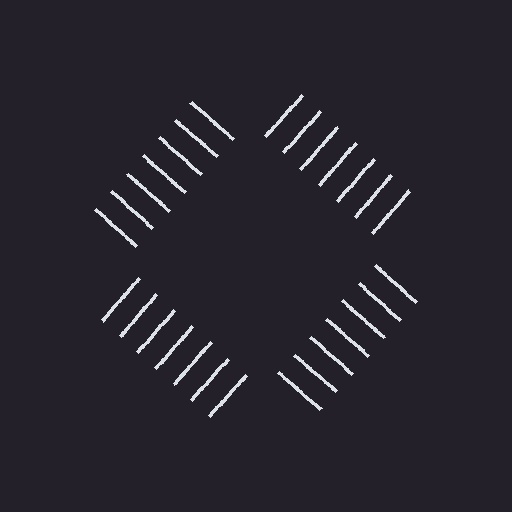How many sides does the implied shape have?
4 sides — the line-ends trace a square.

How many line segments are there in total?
28 — 7 along each of the 4 edges.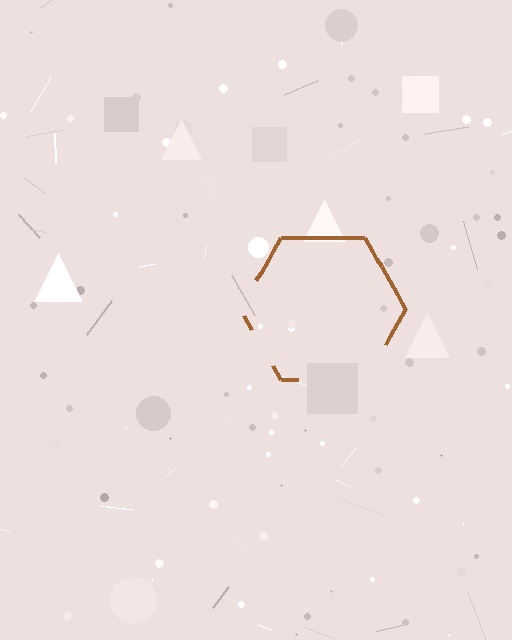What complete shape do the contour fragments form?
The contour fragments form a hexagon.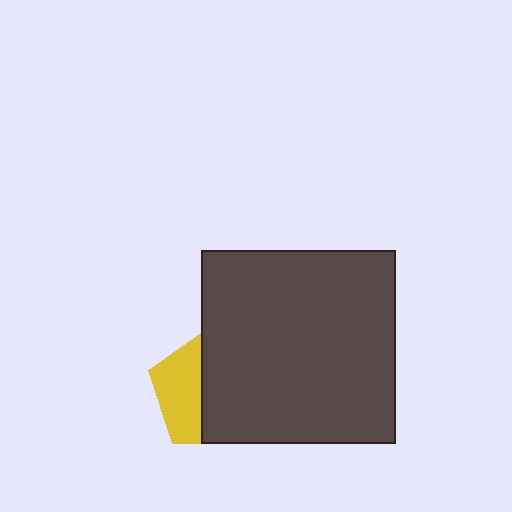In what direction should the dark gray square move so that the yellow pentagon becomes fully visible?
The dark gray square should move right. That is the shortest direction to clear the overlap and leave the yellow pentagon fully visible.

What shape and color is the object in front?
The object in front is a dark gray square.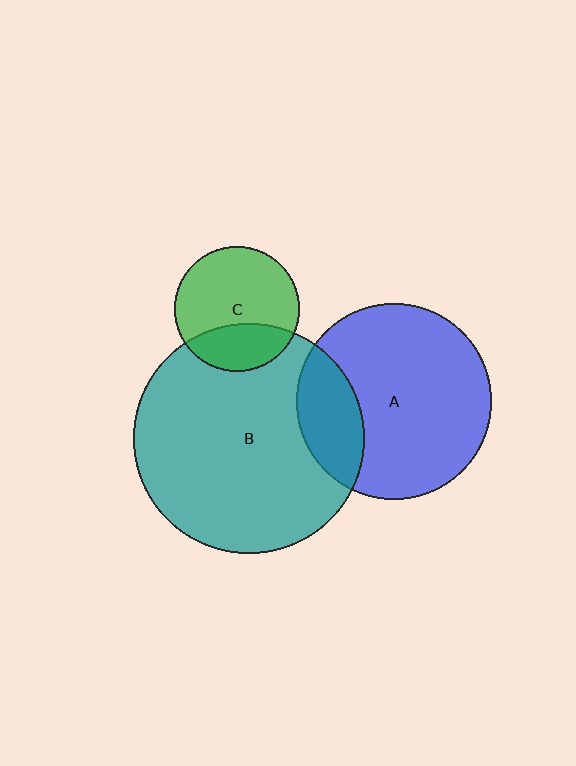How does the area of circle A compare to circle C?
Approximately 2.4 times.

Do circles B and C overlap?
Yes.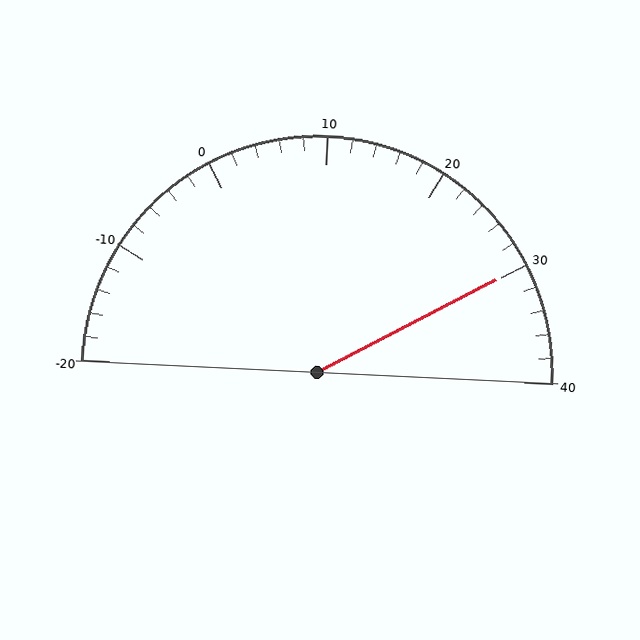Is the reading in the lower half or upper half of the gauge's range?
The reading is in the upper half of the range (-20 to 40).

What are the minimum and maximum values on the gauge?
The gauge ranges from -20 to 40.